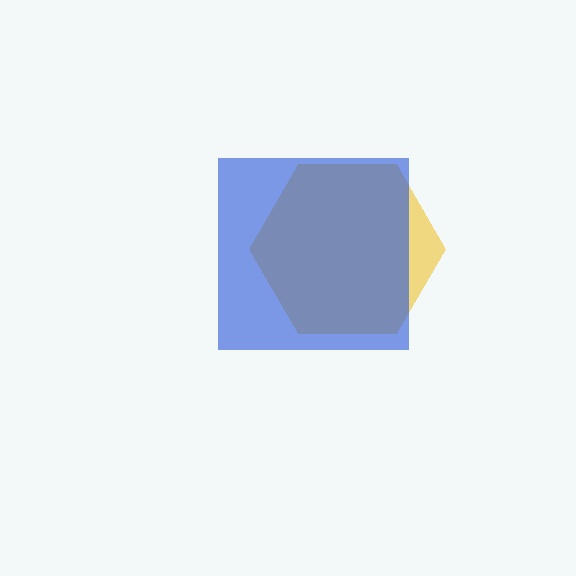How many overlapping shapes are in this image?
There are 2 overlapping shapes in the image.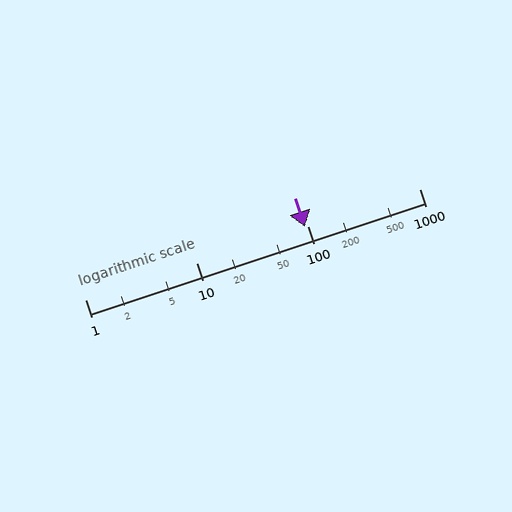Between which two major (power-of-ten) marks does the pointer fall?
The pointer is between 10 and 100.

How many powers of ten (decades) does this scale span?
The scale spans 3 decades, from 1 to 1000.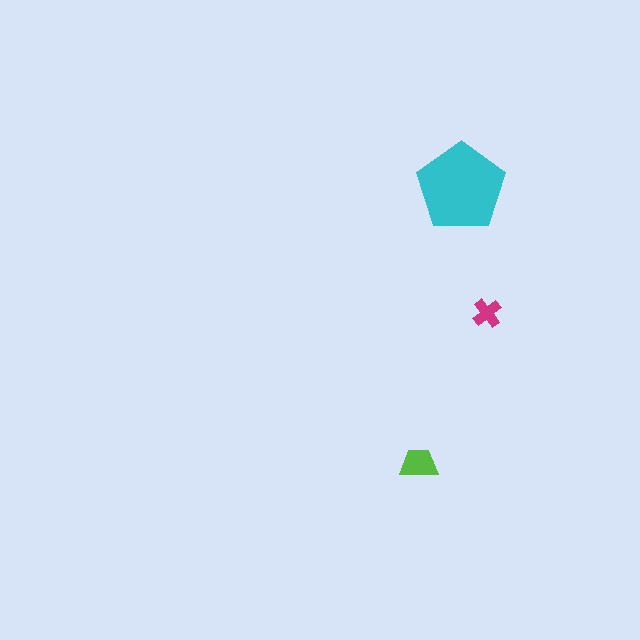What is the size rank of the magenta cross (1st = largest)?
3rd.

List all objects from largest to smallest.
The cyan pentagon, the lime trapezoid, the magenta cross.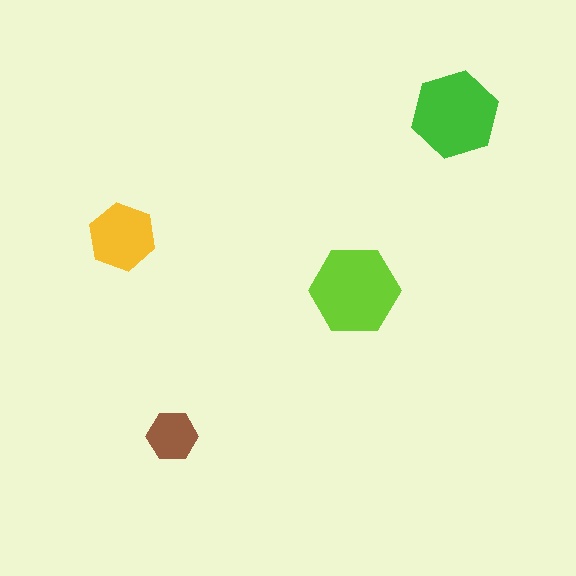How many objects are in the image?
There are 4 objects in the image.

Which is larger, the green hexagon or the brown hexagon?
The green one.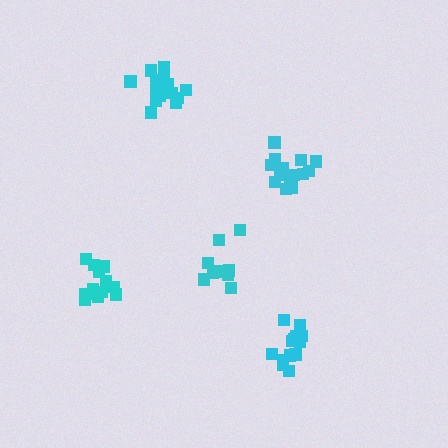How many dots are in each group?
Group 1: 11 dots, Group 2: 13 dots, Group 3: 14 dots, Group 4: 15 dots, Group 5: 14 dots (67 total).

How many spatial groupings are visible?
There are 5 spatial groupings.